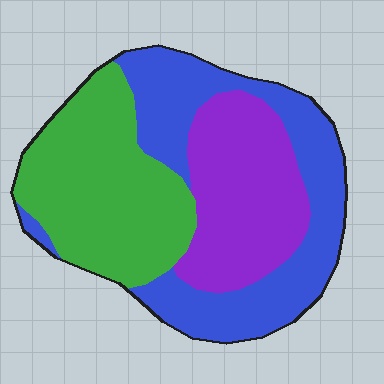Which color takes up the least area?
Purple, at roughly 30%.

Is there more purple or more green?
Green.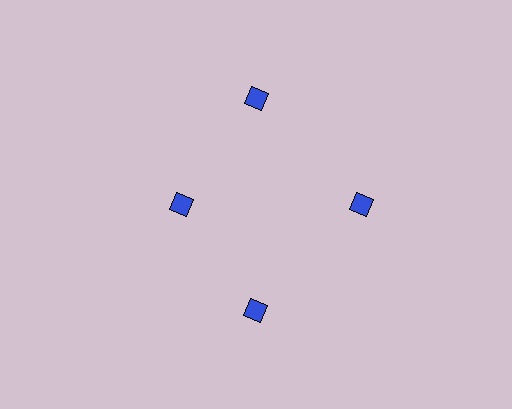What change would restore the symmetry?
The symmetry would be restored by moving it outward, back onto the ring so that all 4 diamonds sit at equal angles and equal distance from the center.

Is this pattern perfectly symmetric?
No. The 4 blue diamonds are arranged in a ring, but one element near the 9 o'clock position is pulled inward toward the center, breaking the 4-fold rotational symmetry.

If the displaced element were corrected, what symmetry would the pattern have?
It would have 4-fold rotational symmetry — the pattern would map onto itself every 90 degrees.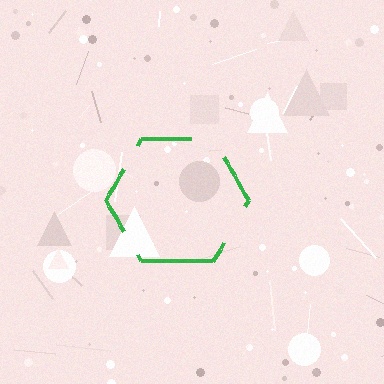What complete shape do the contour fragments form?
The contour fragments form a hexagon.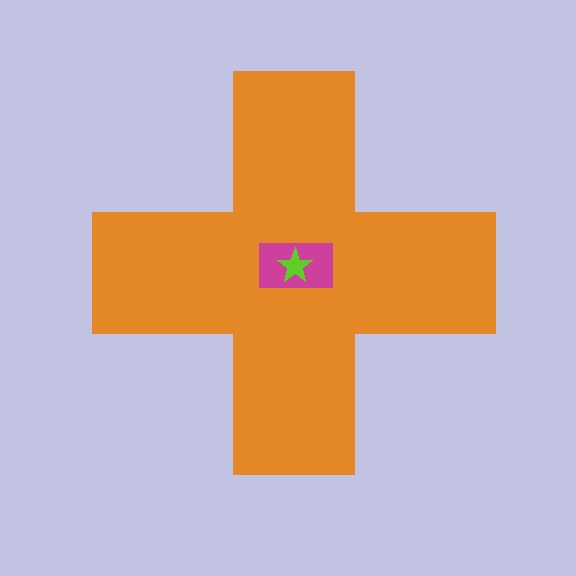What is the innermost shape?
The lime star.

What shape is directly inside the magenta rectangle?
The lime star.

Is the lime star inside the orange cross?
Yes.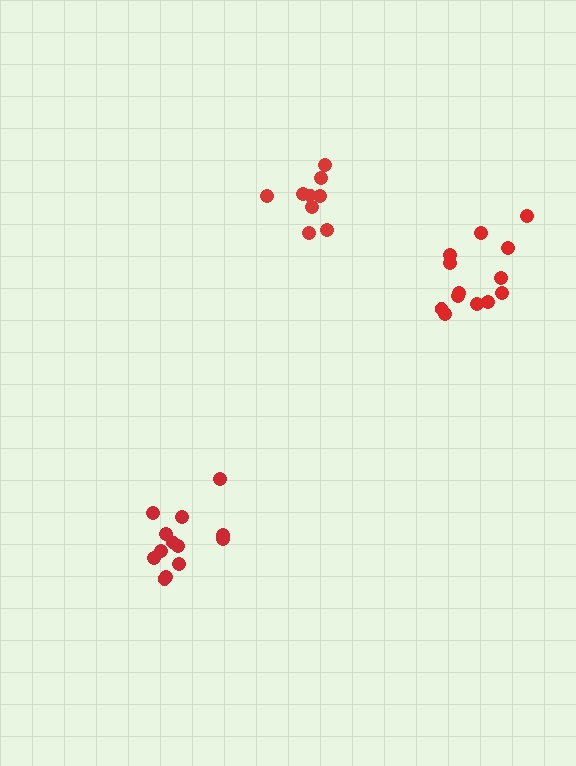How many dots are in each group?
Group 1: 9 dots, Group 2: 13 dots, Group 3: 13 dots (35 total).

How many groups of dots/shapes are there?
There are 3 groups.